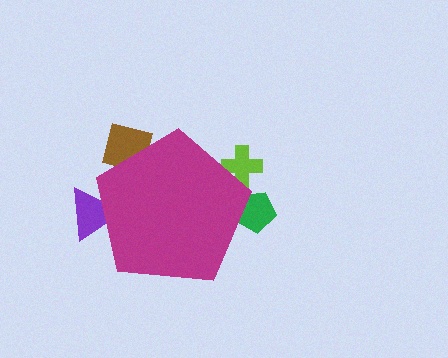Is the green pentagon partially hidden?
Yes, the green pentagon is partially hidden behind the magenta pentagon.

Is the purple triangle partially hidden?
Yes, the purple triangle is partially hidden behind the magenta pentagon.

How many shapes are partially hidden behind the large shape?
4 shapes are partially hidden.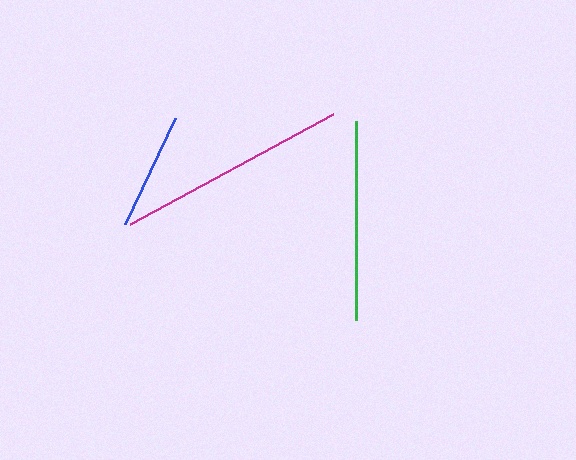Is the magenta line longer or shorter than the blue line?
The magenta line is longer than the blue line.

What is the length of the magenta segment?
The magenta segment is approximately 232 pixels long.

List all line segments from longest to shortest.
From longest to shortest: magenta, green, blue.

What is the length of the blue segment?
The blue segment is approximately 117 pixels long.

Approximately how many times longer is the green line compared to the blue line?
The green line is approximately 1.7 times the length of the blue line.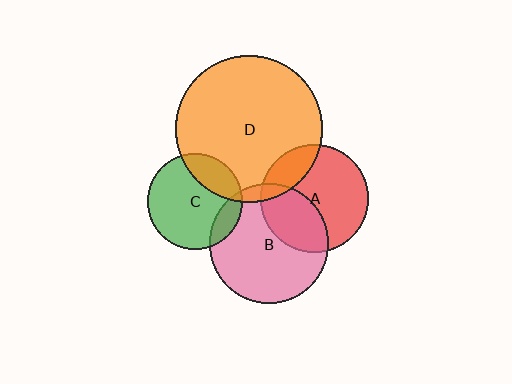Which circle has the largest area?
Circle D (orange).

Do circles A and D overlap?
Yes.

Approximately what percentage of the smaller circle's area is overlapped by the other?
Approximately 20%.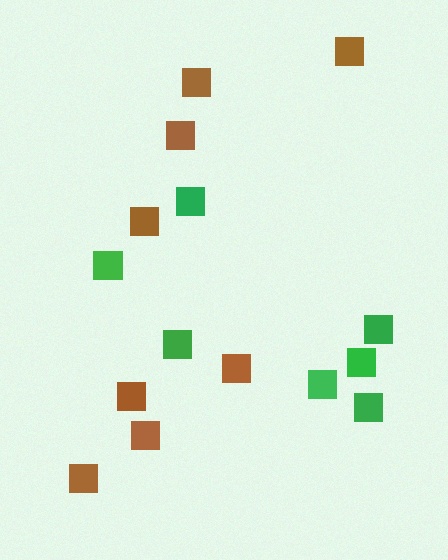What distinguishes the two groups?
There are 2 groups: one group of green squares (7) and one group of brown squares (8).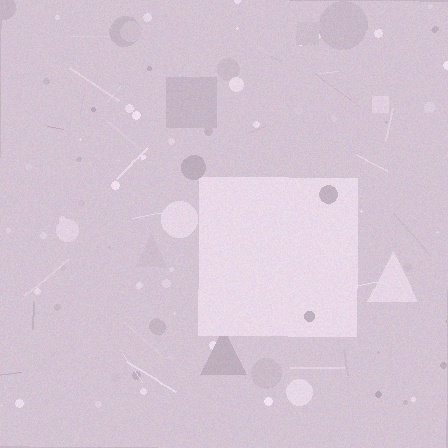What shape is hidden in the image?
A square is hidden in the image.